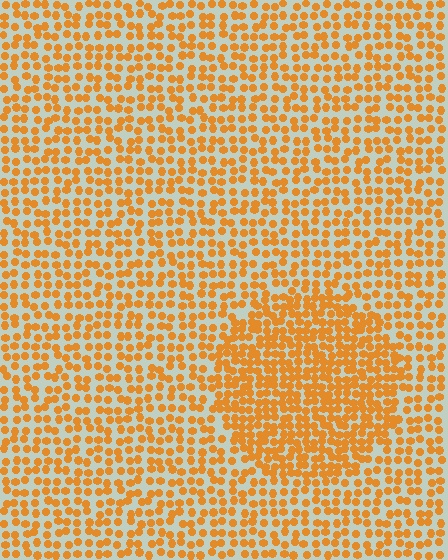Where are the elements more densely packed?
The elements are more densely packed inside the circle boundary.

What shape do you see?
I see a circle.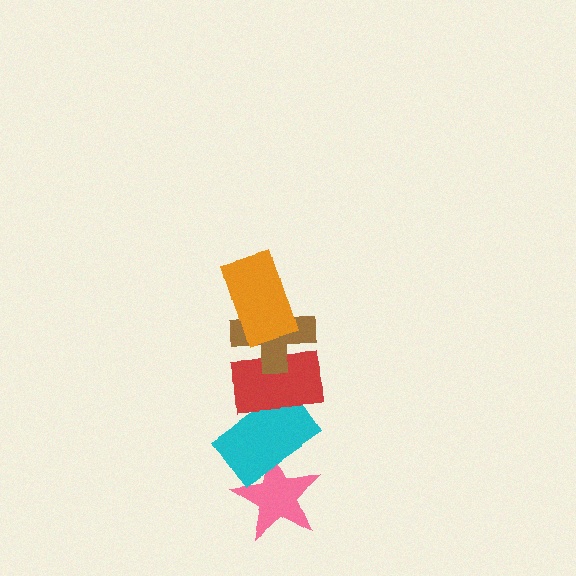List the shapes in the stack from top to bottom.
From top to bottom: the orange rectangle, the brown cross, the red rectangle, the cyan rectangle, the pink star.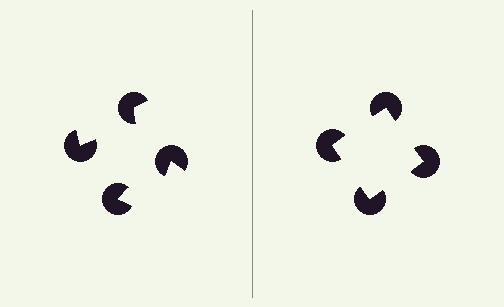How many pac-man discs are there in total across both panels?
8 — 4 on each side.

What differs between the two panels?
The pac-man discs are positioned identically on both sides; only the wedge orientations differ. On the right they align to a square; on the left they are misaligned.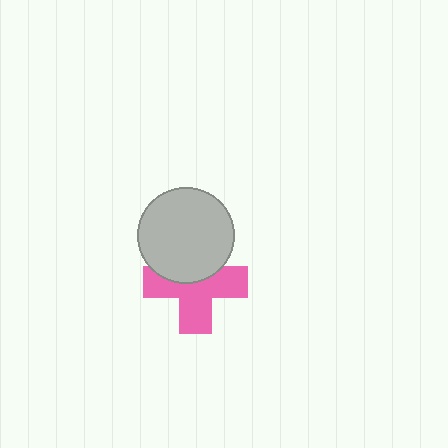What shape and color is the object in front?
The object in front is a light gray circle.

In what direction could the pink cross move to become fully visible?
The pink cross could move down. That would shift it out from behind the light gray circle entirely.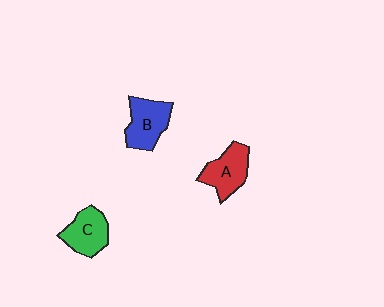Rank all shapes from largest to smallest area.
From largest to smallest: B (blue), A (red), C (green).